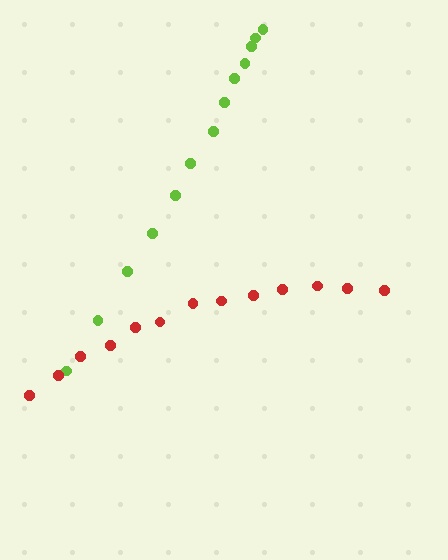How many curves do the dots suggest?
There are 2 distinct paths.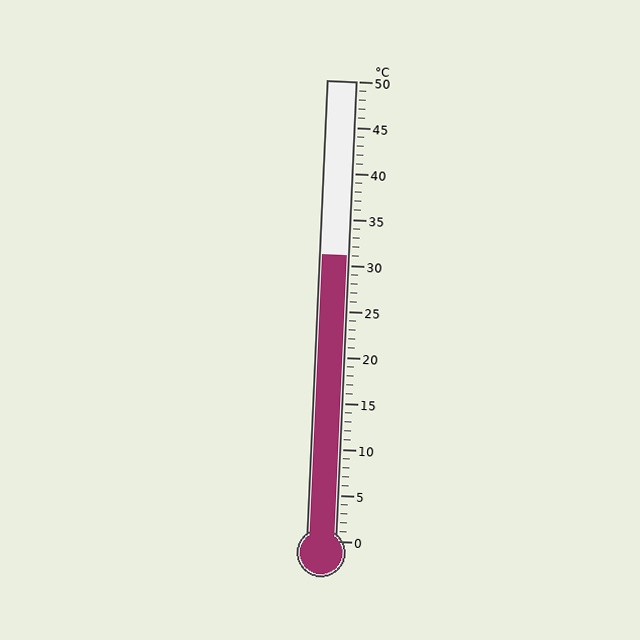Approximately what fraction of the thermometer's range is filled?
The thermometer is filled to approximately 60% of its range.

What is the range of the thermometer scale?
The thermometer scale ranges from 0°C to 50°C.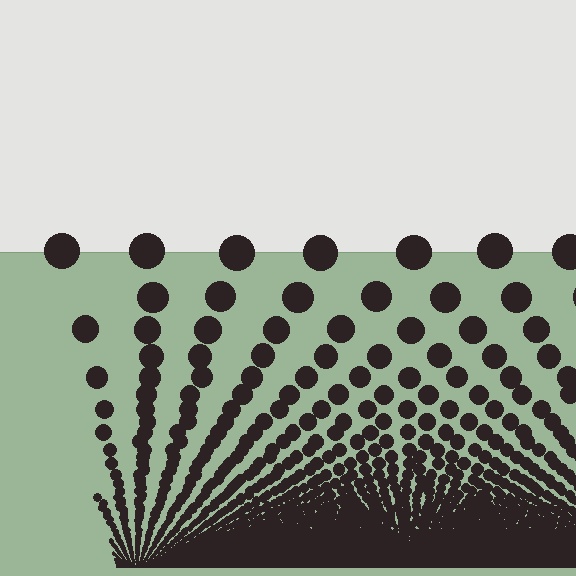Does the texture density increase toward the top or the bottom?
Density increases toward the bottom.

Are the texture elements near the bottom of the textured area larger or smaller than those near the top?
Smaller. The gradient is inverted — elements near the bottom are smaller and denser.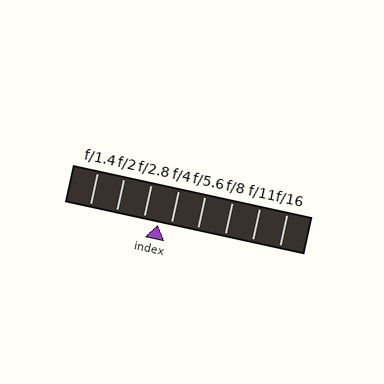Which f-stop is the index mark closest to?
The index mark is closest to f/4.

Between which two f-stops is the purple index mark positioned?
The index mark is between f/2.8 and f/4.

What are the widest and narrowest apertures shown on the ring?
The widest aperture shown is f/1.4 and the narrowest is f/16.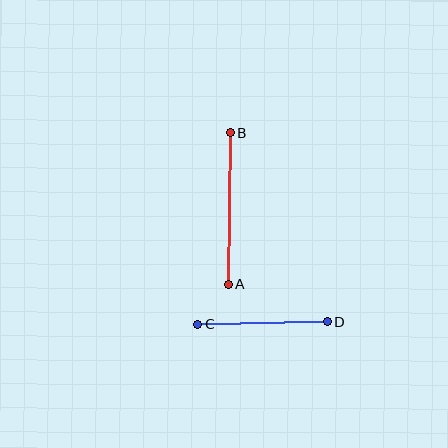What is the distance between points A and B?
The distance is approximately 151 pixels.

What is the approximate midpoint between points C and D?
The midpoint is at approximately (262, 323) pixels.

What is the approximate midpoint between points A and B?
The midpoint is at approximately (229, 209) pixels.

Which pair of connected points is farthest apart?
Points A and B are farthest apart.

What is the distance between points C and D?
The distance is approximately 129 pixels.